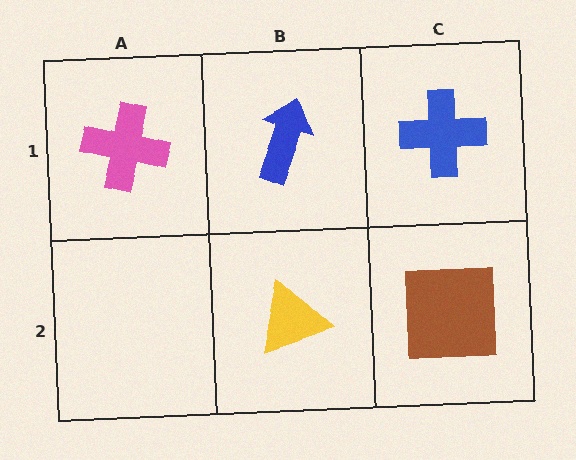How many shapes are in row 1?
3 shapes.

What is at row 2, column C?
A brown square.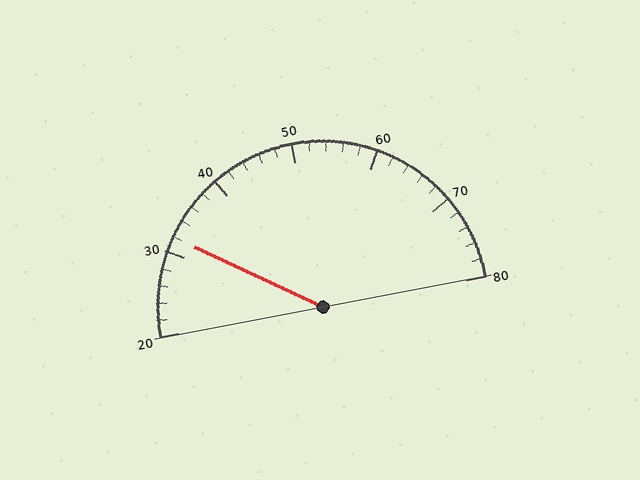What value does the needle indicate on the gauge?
The needle indicates approximately 32.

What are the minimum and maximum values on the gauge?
The gauge ranges from 20 to 80.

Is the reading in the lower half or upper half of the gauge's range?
The reading is in the lower half of the range (20 to 80).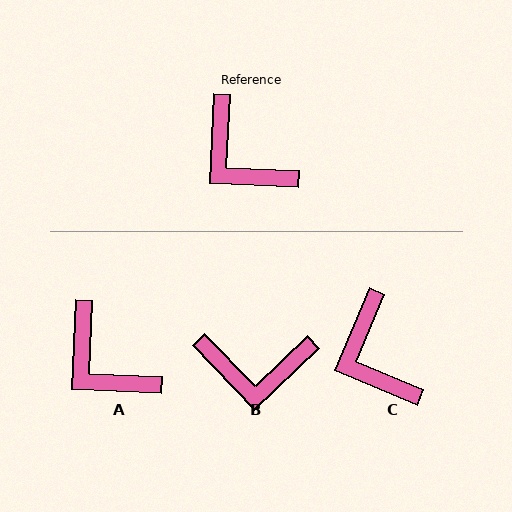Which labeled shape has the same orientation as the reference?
A.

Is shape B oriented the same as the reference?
No, it is off by about 46 degrees.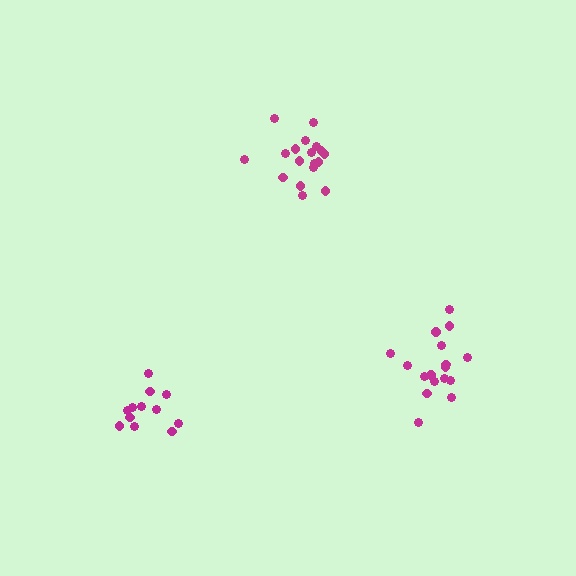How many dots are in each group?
Group 1: 18 dots, Group 2: 12 dots, Group 3: 17 dots (47 total).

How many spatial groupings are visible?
There are 3 spatial groupings.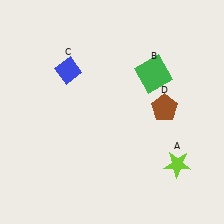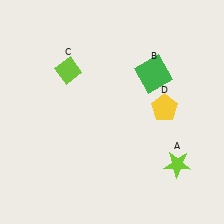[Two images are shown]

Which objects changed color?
C changed from blue to lime. D changed from brown to yellow.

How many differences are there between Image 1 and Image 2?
There are 2 differences between the two images.